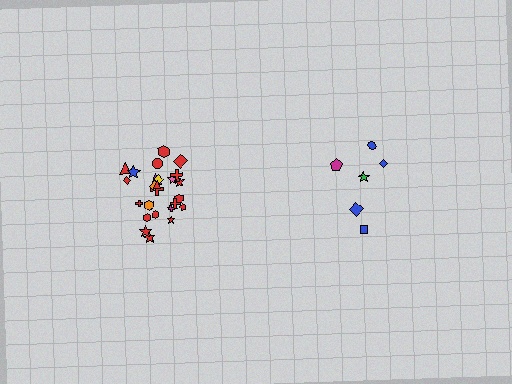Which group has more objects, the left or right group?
The left group.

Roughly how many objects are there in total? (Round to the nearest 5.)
Roughly 30 objects in total.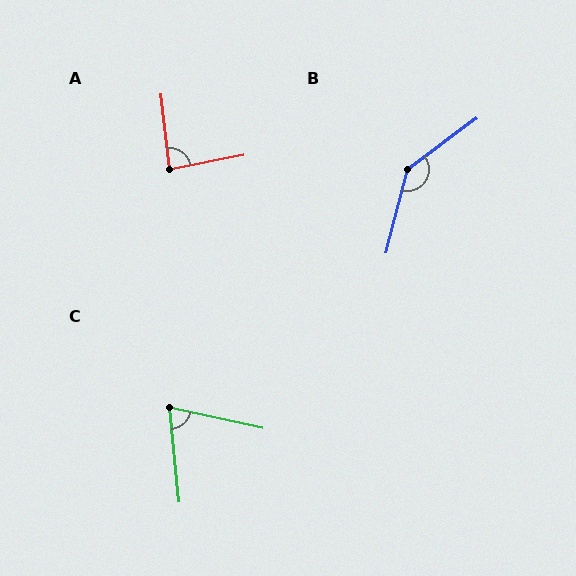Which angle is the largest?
B, at approximately 141 degrees.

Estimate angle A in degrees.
Approximately 85 degrees.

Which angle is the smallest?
C, at approximately 72 degrees.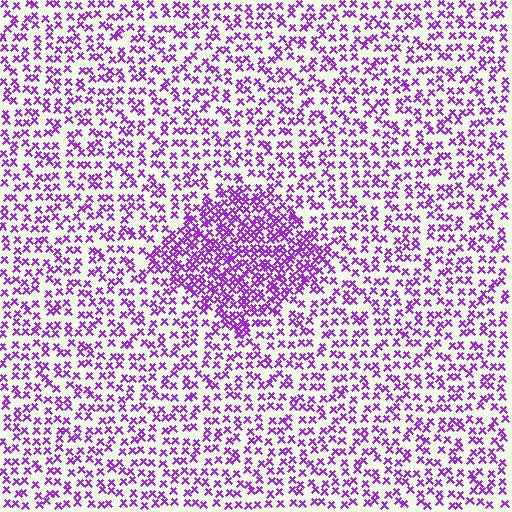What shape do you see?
I see a diamond.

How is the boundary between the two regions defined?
The boundary is defined by a change in element density (approximately 2.1x ratio). All elements are the same color, size, and shape.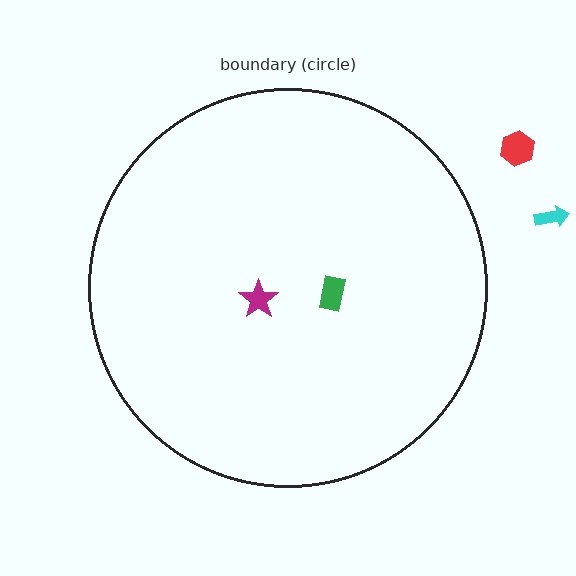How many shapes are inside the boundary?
2 inside, 2 outside.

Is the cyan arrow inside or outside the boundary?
Outside.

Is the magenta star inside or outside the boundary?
Inside.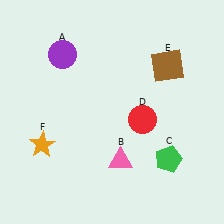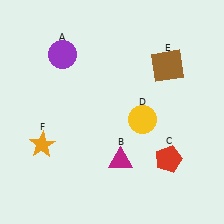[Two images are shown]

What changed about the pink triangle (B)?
In Image 1, B is pink. In Image 2, it changed to magenta.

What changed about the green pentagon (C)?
In Image 1, C is green. In Image 2, it changed to red.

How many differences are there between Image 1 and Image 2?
There are 3 differences between the two images.